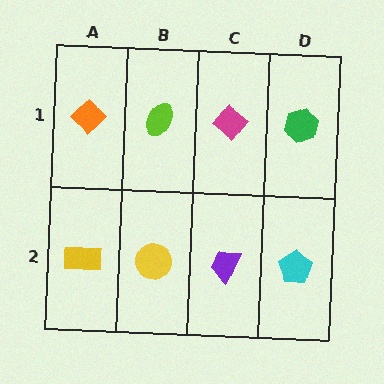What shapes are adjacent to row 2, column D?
A green hexagon (row 1, column D), a purple trapezoid (row 2, column C).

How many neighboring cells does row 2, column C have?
3.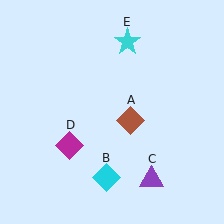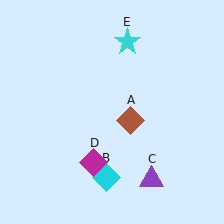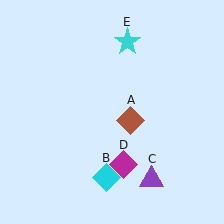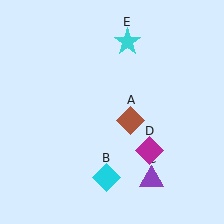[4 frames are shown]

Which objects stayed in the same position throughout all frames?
Brown diamond (object A) and cyan diamond (object B) and purple triangle (object C) and cyan star (object E) remained stationary.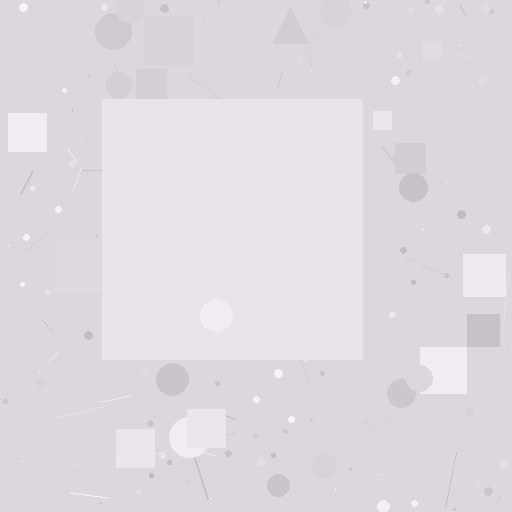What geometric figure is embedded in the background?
A square is embedded in the background.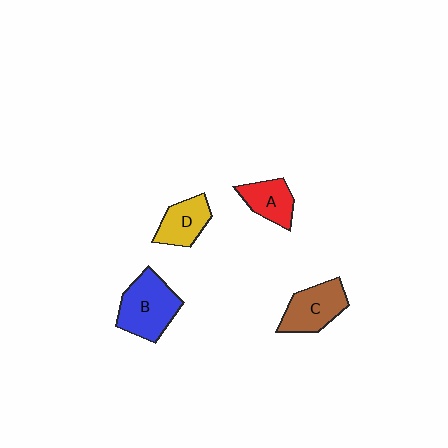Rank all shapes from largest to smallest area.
From largest to smallest: B (blue), C (brown), D (yellow), A (red).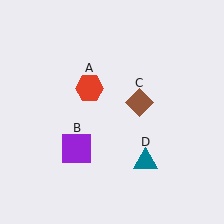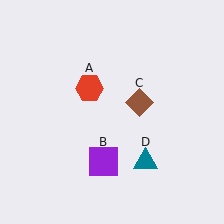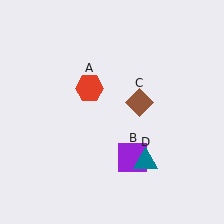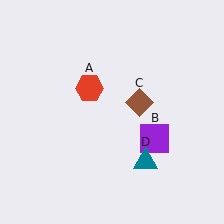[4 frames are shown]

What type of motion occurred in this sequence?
The purple square (object B) rotated counterclockwise around the center of the scene.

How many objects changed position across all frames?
1 object changed position: purple square (object B).